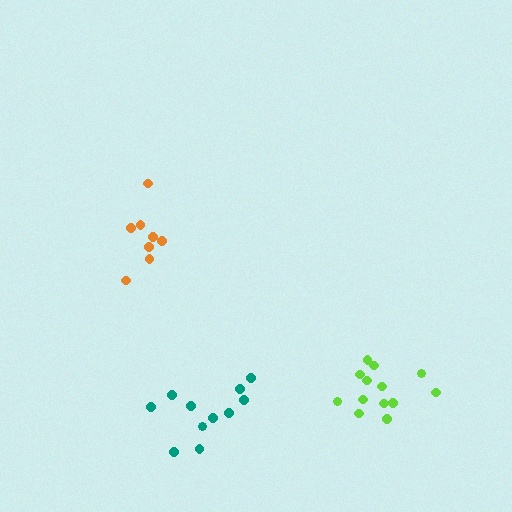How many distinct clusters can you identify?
There are 3 distinct clusters.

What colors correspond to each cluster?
The clusters are colored: orange, lime, teal.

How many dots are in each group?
Group 1: 8 dots, Group 2: 13 dots, Group 3: 11 dots (32 total).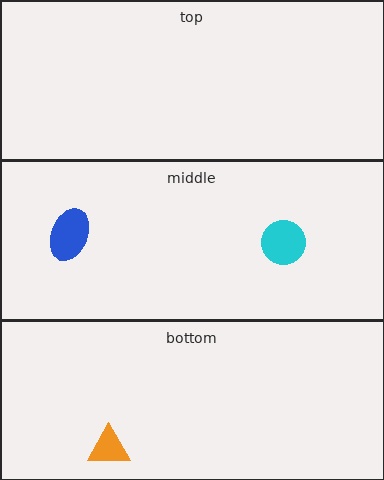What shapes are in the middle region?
The blue ellipse, the cyan circle.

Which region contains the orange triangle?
The bottom region.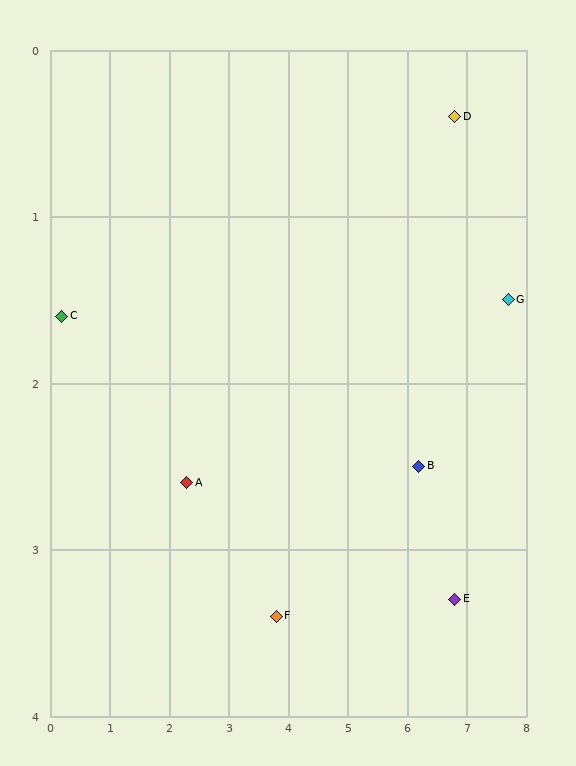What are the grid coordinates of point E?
Point E is at approximately (6.8, 3.3).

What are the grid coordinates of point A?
Point A is at approximately (2.3, 2.6).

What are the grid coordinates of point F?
Point F is at approximately (3.8, 3.4).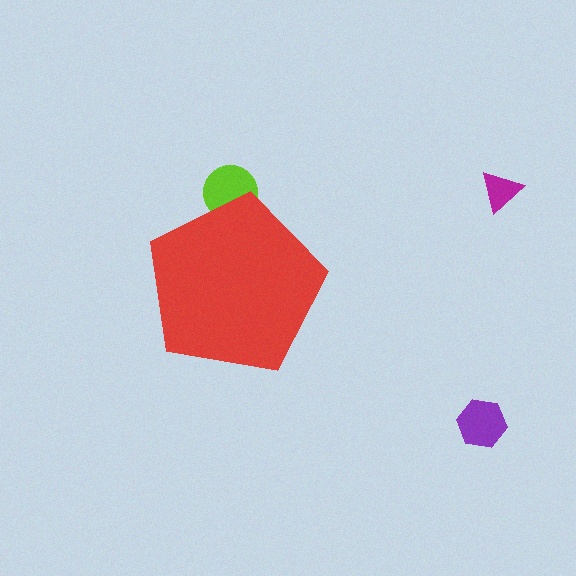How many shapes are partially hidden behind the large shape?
1 shape is partially hidden.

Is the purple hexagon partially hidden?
No, the purple hexagon is fully visible.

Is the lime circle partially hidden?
Yes, the lime circle is partially hidden behind the red pentagon.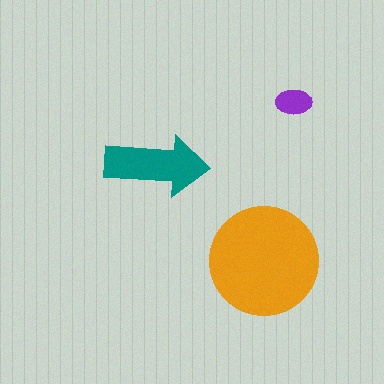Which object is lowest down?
The orange circle is bottommost.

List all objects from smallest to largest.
The purple ellipse, the teal arrow, the orange circle.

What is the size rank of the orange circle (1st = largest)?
1st.